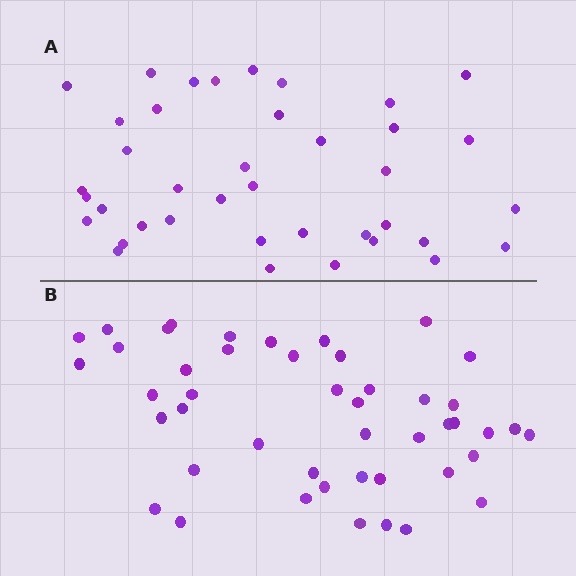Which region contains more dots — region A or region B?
Region B (the bottom region) has more dots.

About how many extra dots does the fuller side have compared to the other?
Region B has roughly 8 or so more dots than region A.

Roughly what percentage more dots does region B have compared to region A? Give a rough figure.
About 20% more.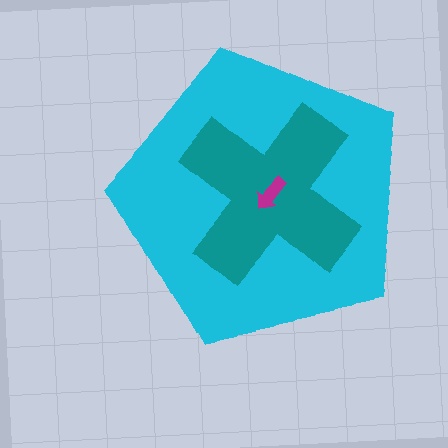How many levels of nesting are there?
3.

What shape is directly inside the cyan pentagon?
The teal cross.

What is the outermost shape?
The cyan pentagon.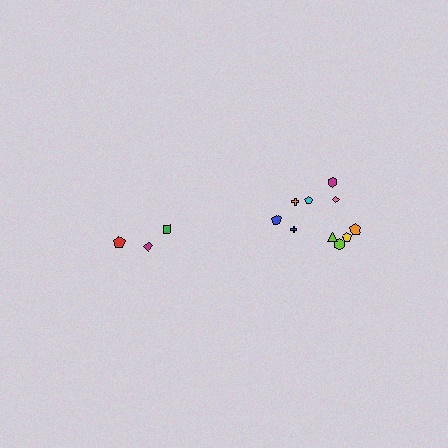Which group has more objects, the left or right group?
The right group.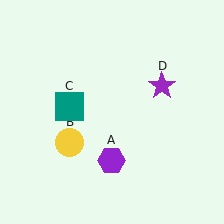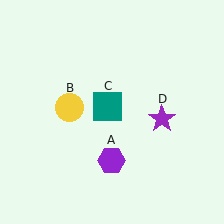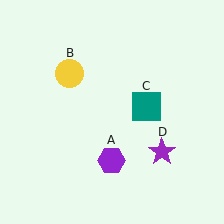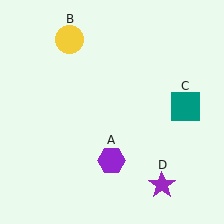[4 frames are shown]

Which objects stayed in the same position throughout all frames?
Purple hexagon (object A) remained stationary.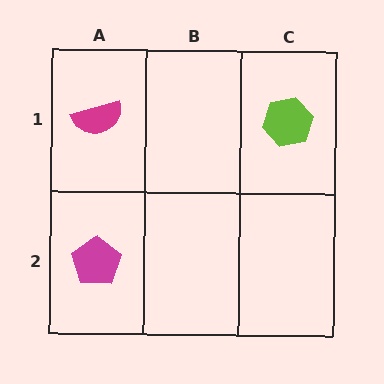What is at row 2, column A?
A magenta pentagon.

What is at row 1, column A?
A magenta semicircle.